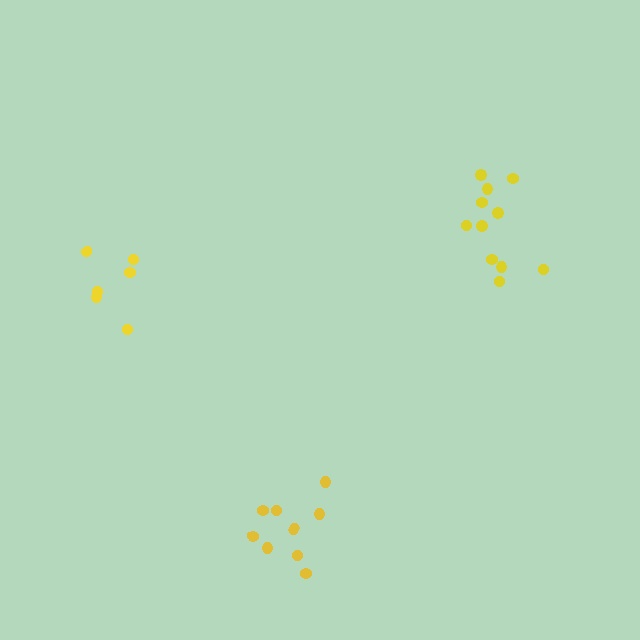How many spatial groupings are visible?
There are 3 spatial groupings.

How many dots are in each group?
Group 1: 11 dots, Group 2: 6 dots, Group 3: 9 dots (26 total).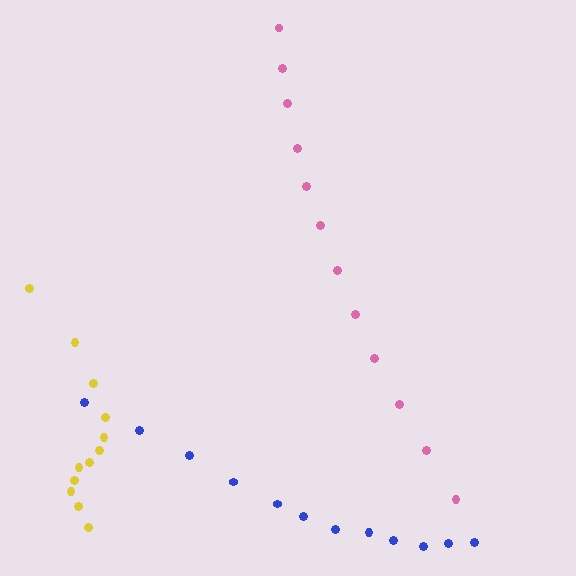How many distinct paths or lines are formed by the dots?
There are 3 distinct paths.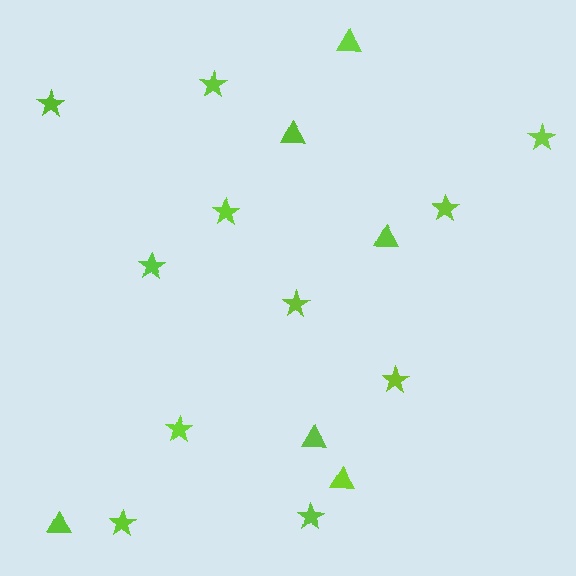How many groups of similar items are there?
There are 2 groups: one group of stars (11) and one group of triangles (6).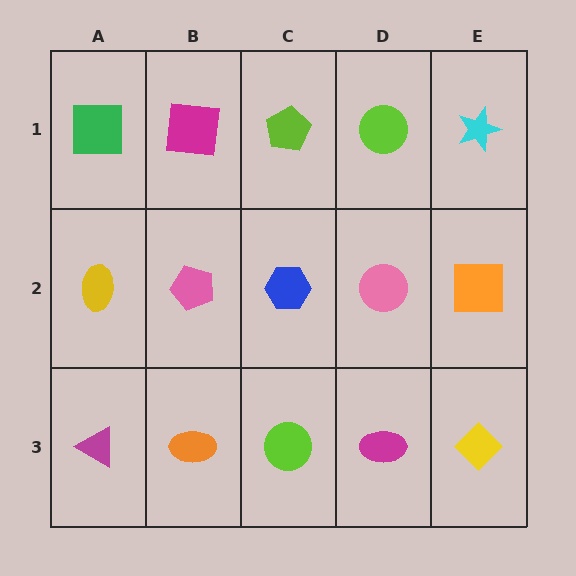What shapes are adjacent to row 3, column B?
A pink pentagon (row 2, column B), a magenta triangle (row 3, column A), a lime circle (row 3, column C).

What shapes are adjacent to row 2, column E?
A cyan star (row 1, column E), a yellow diamond (row 3, column E), a pink circle (row 2, column D).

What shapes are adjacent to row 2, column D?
A lime circle (row 1, column D), a magenta ellipse (row 3, column D), a blue hexagon (row 2, column C), an orange square (row 2, column E).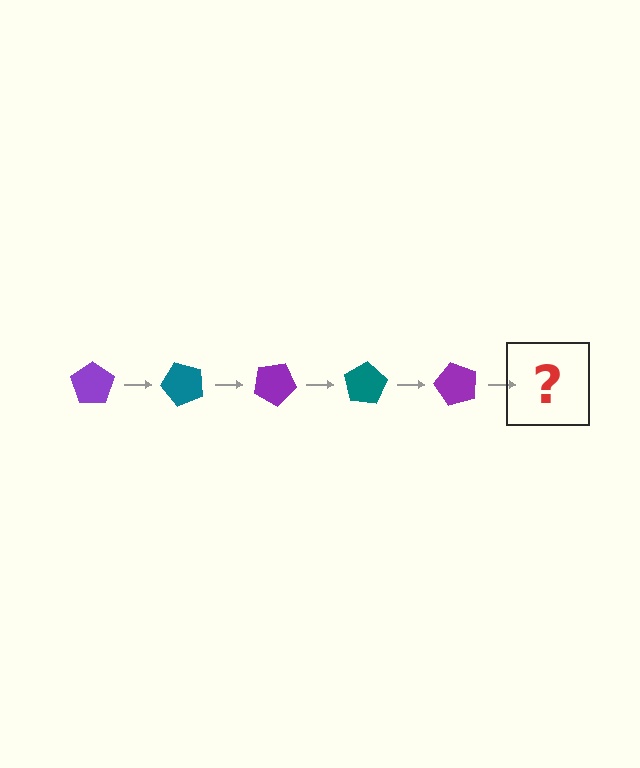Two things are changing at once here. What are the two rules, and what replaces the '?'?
The two rules are that it rotates 50 degrees each step and the color cycles through purple and teal. The '?' should be a teal pentagon, rotated 250 degrees from the start.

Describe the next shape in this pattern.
It should be a teal pentagon, rotated 250 degrees from the start.